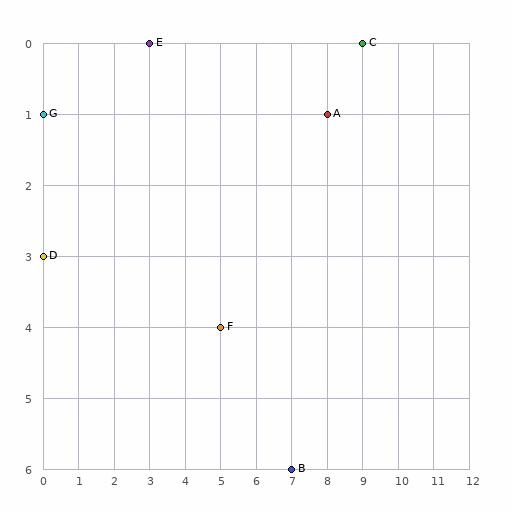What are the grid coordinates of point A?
Point A is at grid coordinates (8, 1).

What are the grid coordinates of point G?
Point G is at grid coordinates (0, 1).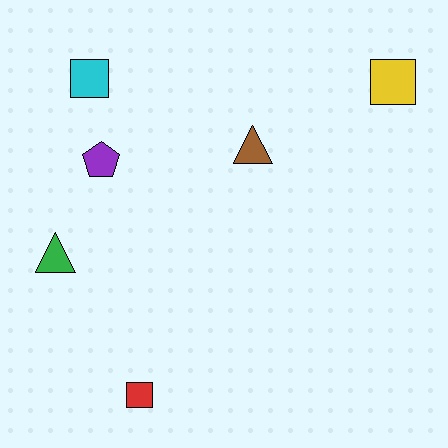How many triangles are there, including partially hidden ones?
There are 2 triangles.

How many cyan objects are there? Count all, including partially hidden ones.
There is 1 cyan object.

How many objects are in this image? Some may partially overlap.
There are 6 objects.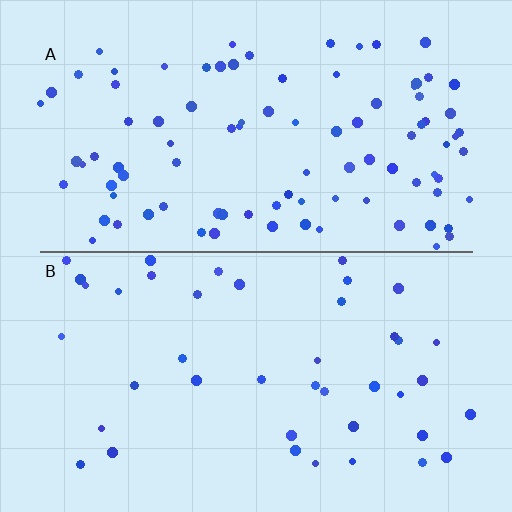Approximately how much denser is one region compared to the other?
Approximately 2.2× — region A over region B.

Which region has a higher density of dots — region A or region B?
A (the top).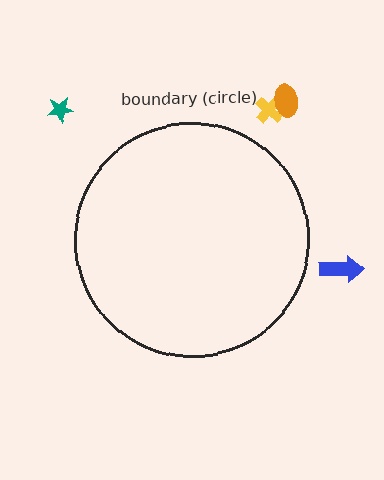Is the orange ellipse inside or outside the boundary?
Outside.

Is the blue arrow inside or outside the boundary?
Outside.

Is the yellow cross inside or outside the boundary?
Outside.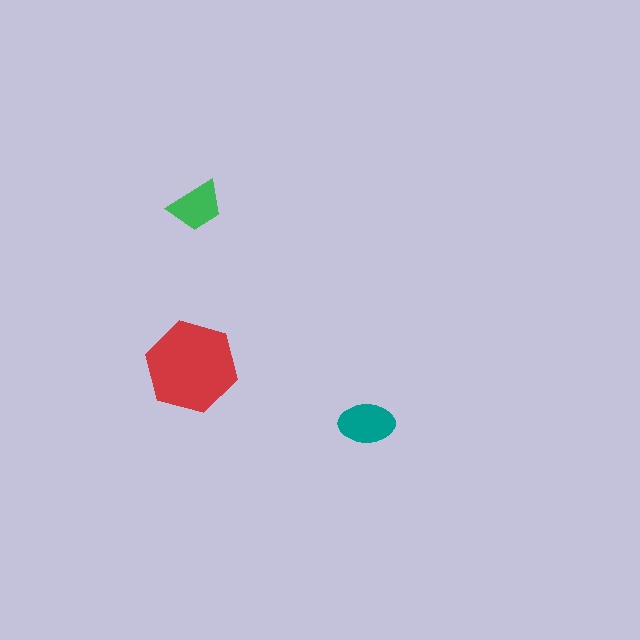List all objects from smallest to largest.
The green trapezoid, the teal ellipse, the red hexagon.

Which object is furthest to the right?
The teal ellipse is rightmost.